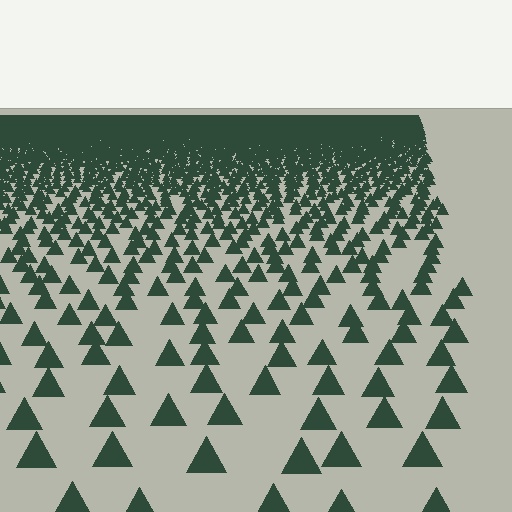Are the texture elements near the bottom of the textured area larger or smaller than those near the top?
Larger. Near the bottom, elements are closer to the viewer and appear at a bigger on-screen size.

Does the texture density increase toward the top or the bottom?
Density increases toward the top.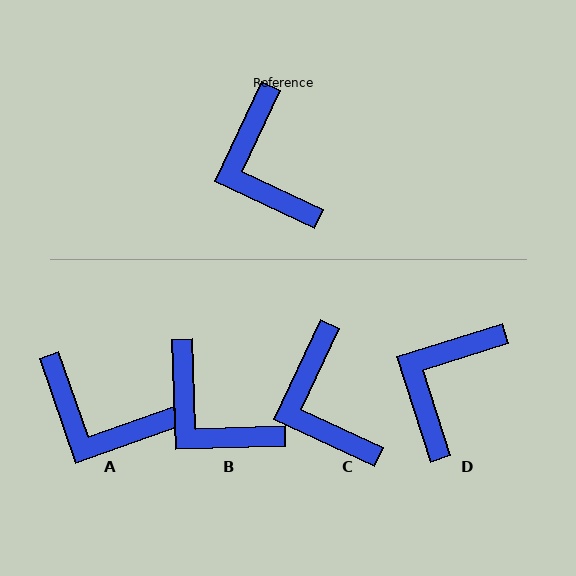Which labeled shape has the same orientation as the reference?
C.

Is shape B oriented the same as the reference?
No, it is off by about 27 degrees.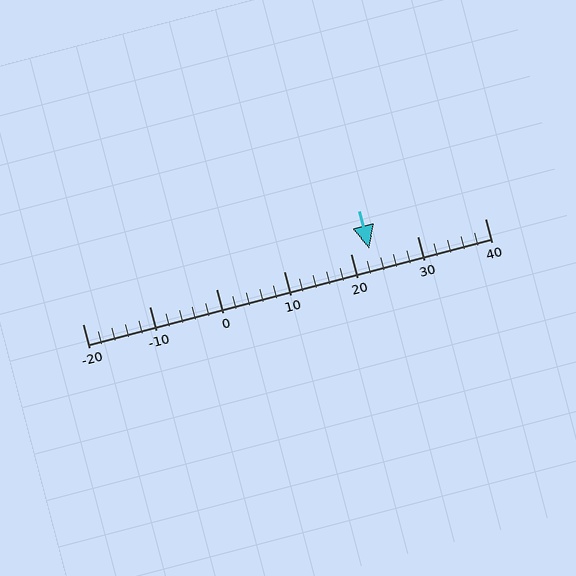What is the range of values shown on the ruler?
The ruler shows values from -20 to 40.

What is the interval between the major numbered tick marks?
The major tick marks are spaced 10 units apart.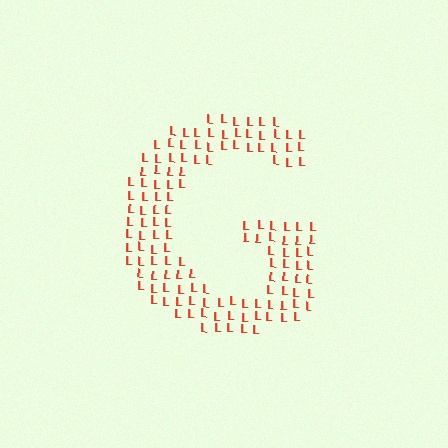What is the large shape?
The large shape is the letter G.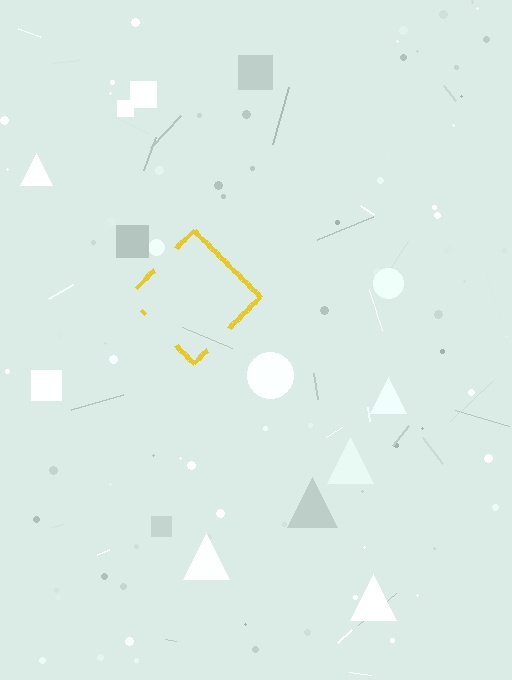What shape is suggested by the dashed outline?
The dashed outline suggests a diamond.